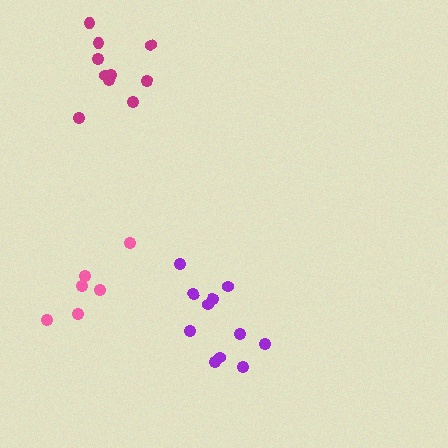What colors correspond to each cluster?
The clusters are colored: purple, pink, magenta.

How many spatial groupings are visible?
There are 3 spatial groupings.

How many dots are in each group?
Group 1: 11 dots, Group 2: 6 dots, Group 3: 10 dots (27 total).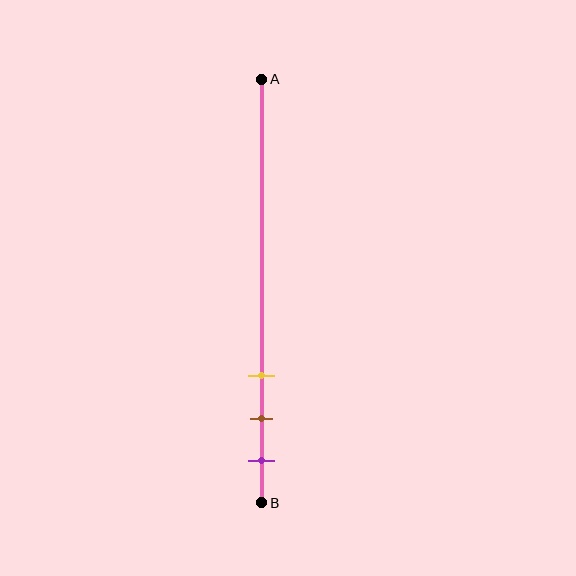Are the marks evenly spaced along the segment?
Yes, the marks are approximately evenly spaced.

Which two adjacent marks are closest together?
The brown and purple marks are the closest adjacent pair.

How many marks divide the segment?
There are 3 marks dividing the segment.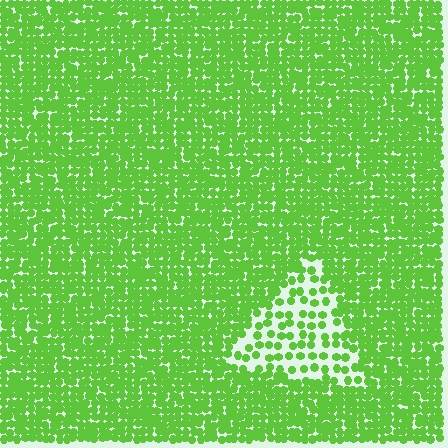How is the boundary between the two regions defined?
The boundary is defined by a change in element density (approximately 2.5x ratio). All elements are the same color, size, and shape.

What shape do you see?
I see a triangle.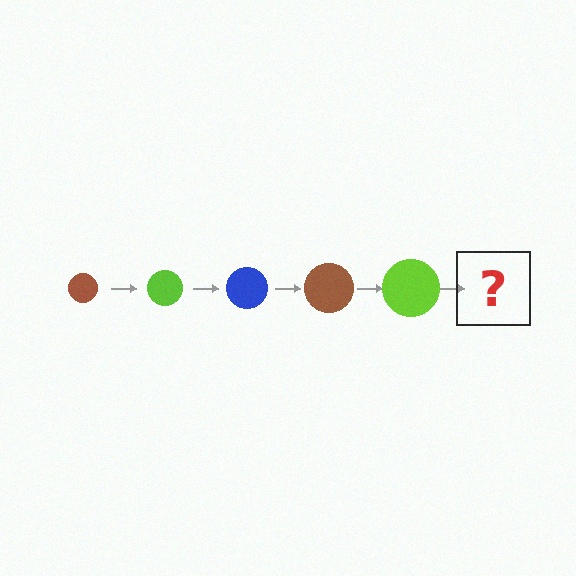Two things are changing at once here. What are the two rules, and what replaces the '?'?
The two rules are that the circle grows larger each step and the color cycles through brown, lime, and blue. The '?' should be a blue circle, larger than the previous one.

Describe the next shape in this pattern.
It should be a blue circle, larger than the previous one.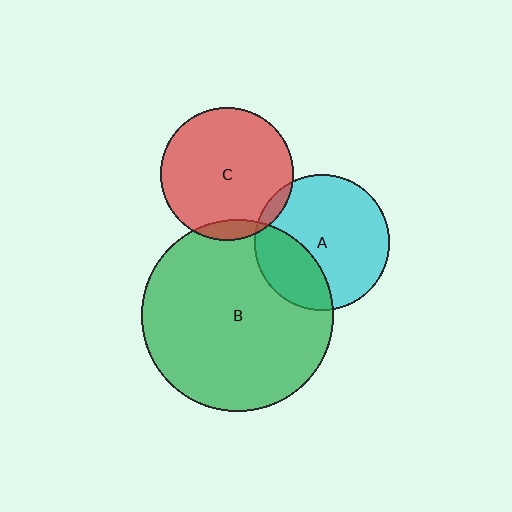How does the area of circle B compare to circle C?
Approximately 2.1 times.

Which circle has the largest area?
Circle B (green).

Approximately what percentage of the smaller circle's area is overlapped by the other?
Approximately 30%.